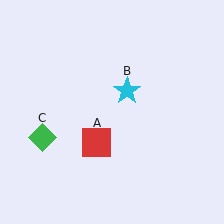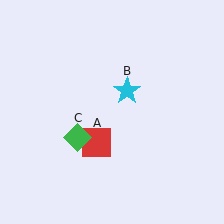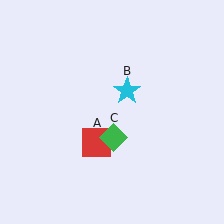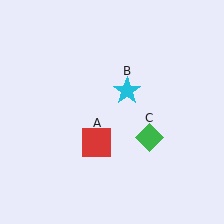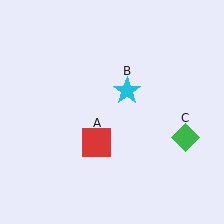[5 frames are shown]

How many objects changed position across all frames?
1 object changed position: green diamond (object C).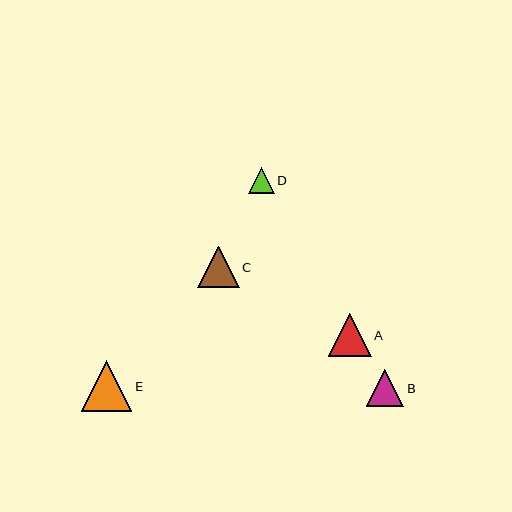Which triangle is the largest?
Triangle E is the largest with a size of approximately 51 pixels.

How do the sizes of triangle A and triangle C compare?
Triangle A and triangle C are approximately the same size.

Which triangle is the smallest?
Triangle D is the smallest with a size of approximately 26 pixels.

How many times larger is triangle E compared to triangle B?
Triangle E is approximately 1.4 times the size of triangle B.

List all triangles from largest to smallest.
From largest to smallest: E, A, C, B, D.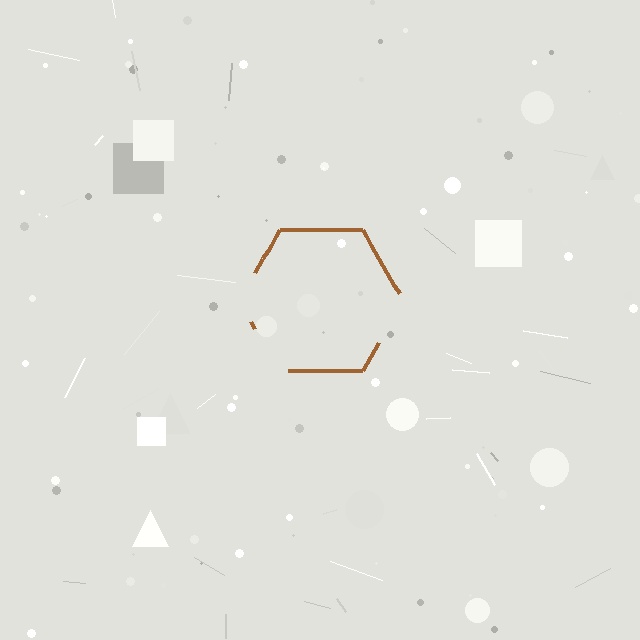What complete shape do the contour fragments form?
The contour fragments form a hexagon.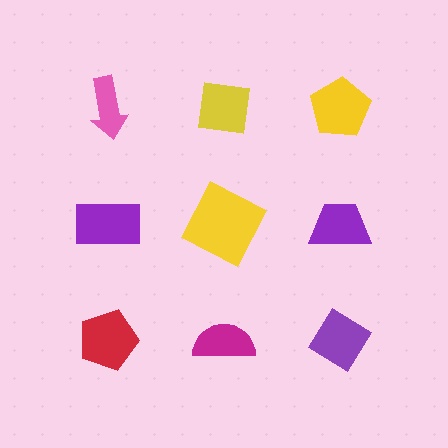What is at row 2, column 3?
A purple trapezoid.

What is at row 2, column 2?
A yellow square.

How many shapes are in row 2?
3 shapes.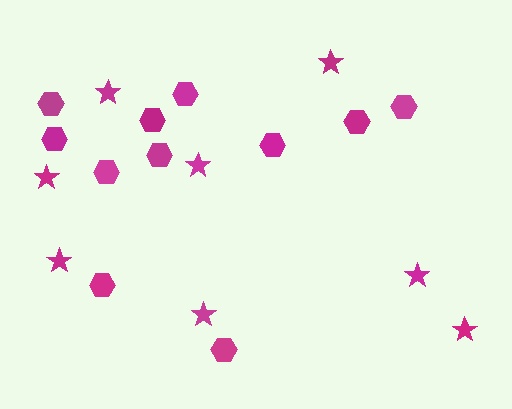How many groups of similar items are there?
There are 2 groups: one group of stars (8) and one group of hexagons (11).